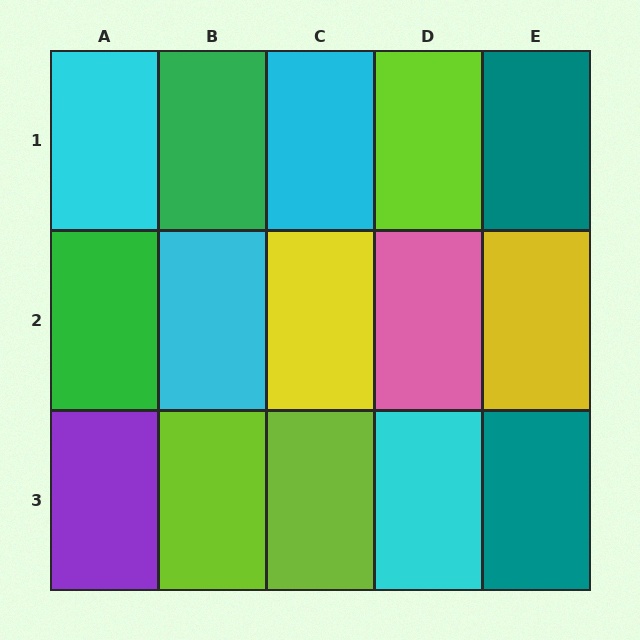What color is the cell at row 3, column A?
Purple.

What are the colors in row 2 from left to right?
Green, cyan, yellow, pink, yellow.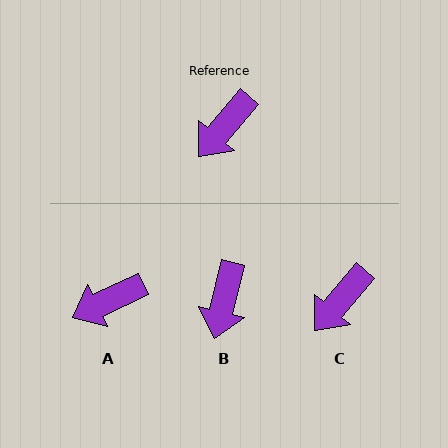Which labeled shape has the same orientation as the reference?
C.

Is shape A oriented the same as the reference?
No, it is off by about 25 degrees.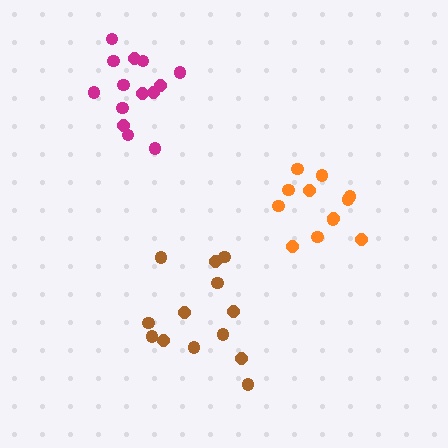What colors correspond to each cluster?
The clusters are colored: magenta, orange, brown.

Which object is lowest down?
The brown cluster is bottommost.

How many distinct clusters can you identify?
There are 3 distinct clusters.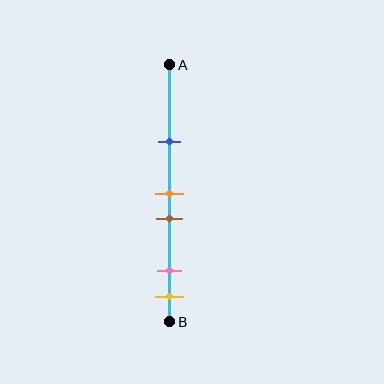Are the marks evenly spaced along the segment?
No, the marks are not evenly spaced.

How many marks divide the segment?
There are 5 marks dividing the segment.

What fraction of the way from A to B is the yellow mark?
The yellow mark is approximately 90% (0.9) of the way from A to B.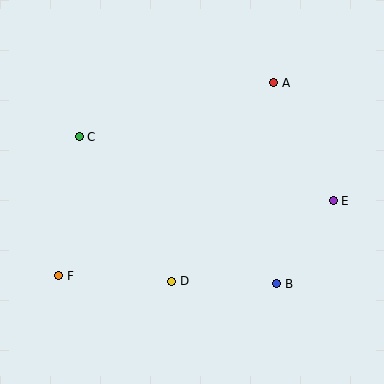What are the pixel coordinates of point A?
Point A is at (273, 83).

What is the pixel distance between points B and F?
The distance between B and F is 218 pixels.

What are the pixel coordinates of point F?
Point F is at (59, 276).